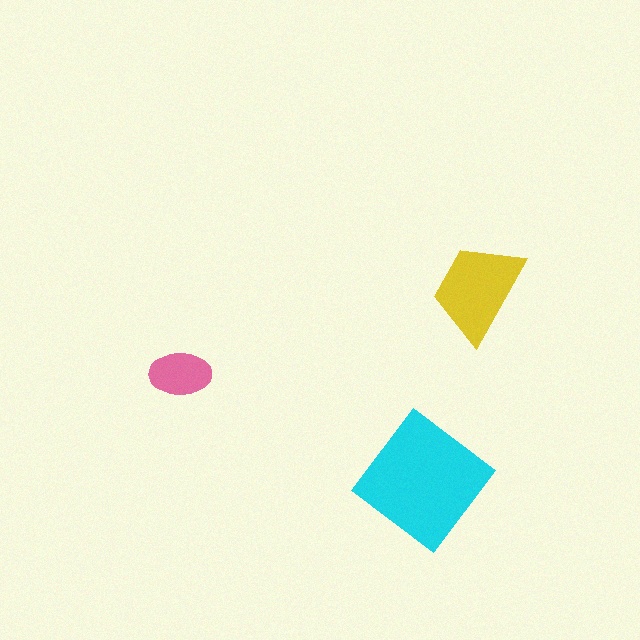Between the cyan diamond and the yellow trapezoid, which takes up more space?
The cyan diamond.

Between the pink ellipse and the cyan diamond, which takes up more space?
The cyan diamond.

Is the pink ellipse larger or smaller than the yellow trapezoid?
Smaller.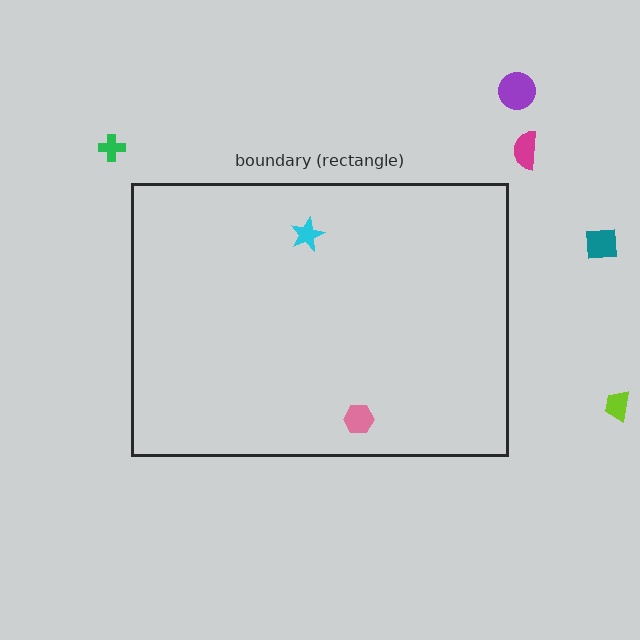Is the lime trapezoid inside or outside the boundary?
Outside.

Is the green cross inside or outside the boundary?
Outside.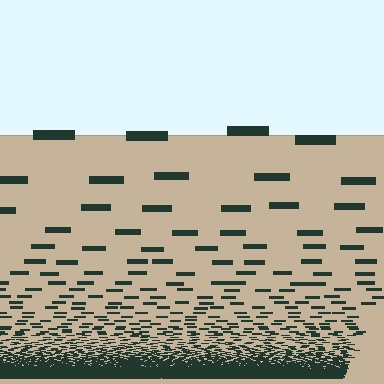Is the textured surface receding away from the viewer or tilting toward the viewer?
The surface appears to tilt toward the viewer. Texture elements get larger and sparser toward the top.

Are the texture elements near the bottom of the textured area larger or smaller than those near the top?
Smaller. The gradient is inverted — elements near the bottom are smaller and denser.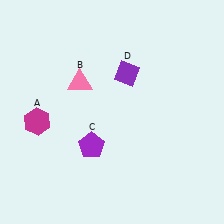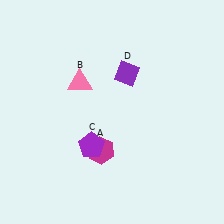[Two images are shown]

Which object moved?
The magenta hexagon (A) moved right.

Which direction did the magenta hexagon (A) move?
The magenta hexagon (A) moved right.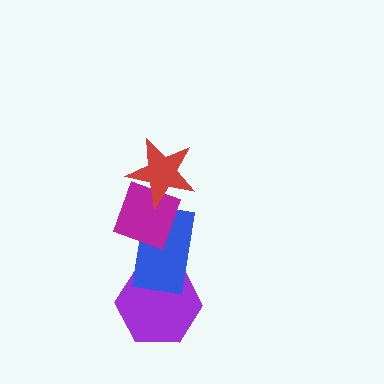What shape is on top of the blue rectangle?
The magenta diamond is on top of the blue rectangle.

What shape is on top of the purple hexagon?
The blue rectangle is on top of the purple hexagon.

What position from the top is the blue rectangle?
The blue rectangle is 3rd from the top.